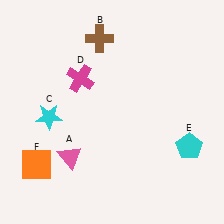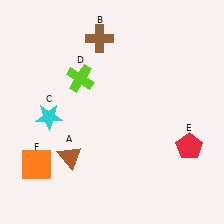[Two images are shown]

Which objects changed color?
A changed from pink to brown. D changed from magenta to lime. E changed from cyan to red.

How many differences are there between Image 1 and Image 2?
There are 3 differences between the two images.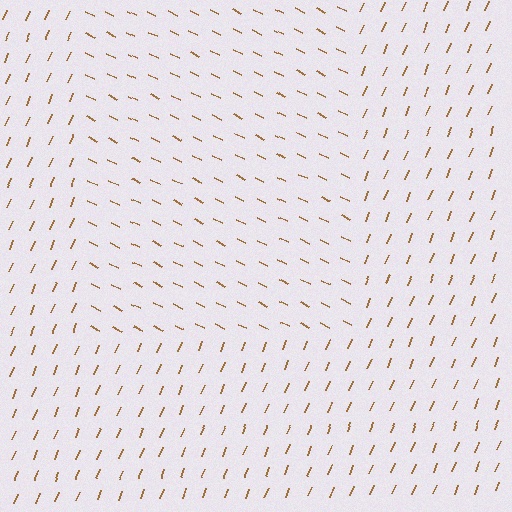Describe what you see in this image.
The image is filled with small brown line segments. A rectangle region in the image has lines oriented differently from the surrounding lines, creating a visible texture boundary.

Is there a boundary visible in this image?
Yes, there is a texture boundary formed by a change in line orientation.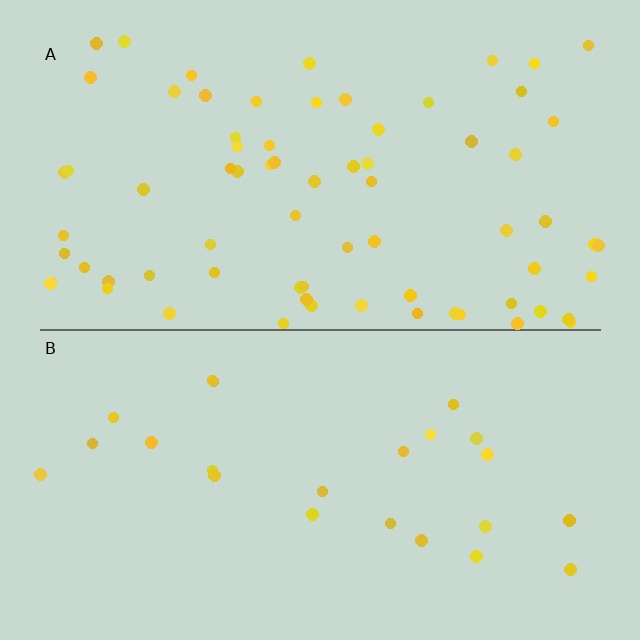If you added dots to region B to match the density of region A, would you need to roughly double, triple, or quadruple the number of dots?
Approximately triple.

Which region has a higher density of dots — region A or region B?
A (the top).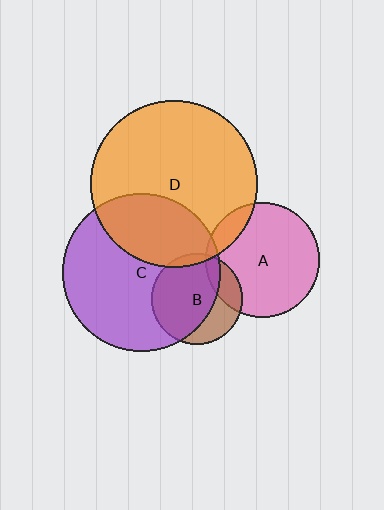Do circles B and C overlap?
Yes.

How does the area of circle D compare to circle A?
Approximately 2.1 times.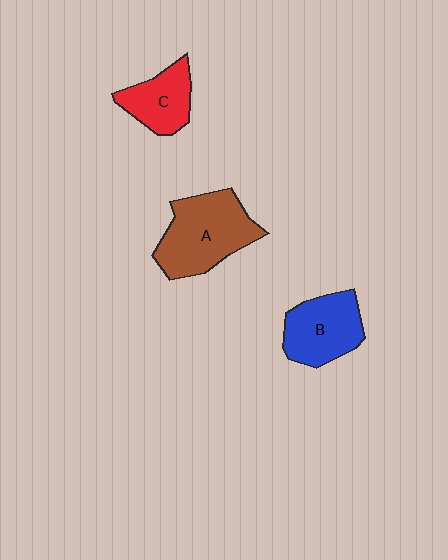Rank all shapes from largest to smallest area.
From largest to smallest: A (brown), B (blue), C (red).